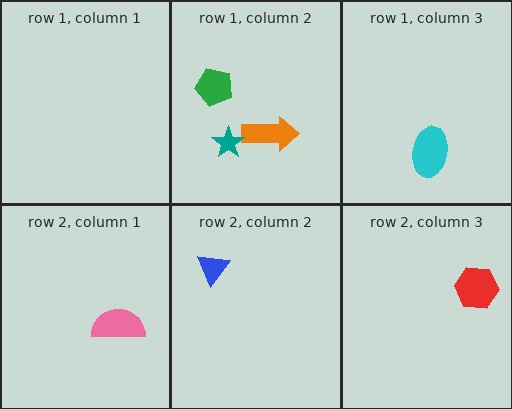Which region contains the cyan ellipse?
The row 1, column 3 region.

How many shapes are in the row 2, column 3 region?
1.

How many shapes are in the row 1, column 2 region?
3.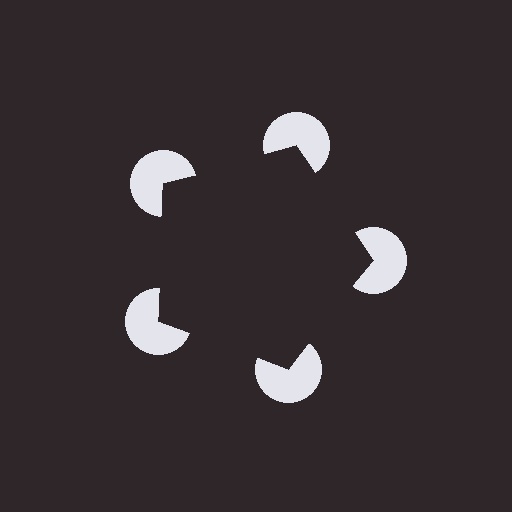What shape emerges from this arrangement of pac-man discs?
An illusory pentagon — its edges are inferred from the aligned wedge cuts in the pac-man discs, not physically drawn.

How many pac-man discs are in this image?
There are 5 — one at each vertex of the illusory pentagon.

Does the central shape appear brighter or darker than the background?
It typically appears slightly darker than the background, even though no actual brightness change is drawn.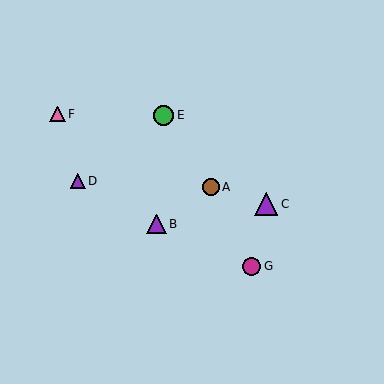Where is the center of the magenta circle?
The center of the magenta circle is at (252, 266).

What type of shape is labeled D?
Shape D is a purple triangle.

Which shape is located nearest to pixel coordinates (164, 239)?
The purple triangle (labeled B) at (156, 224) is nearest to that location.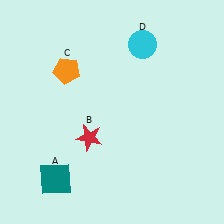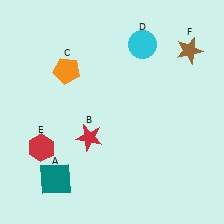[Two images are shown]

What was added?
A red hexagon (E), a brown star (F) were added in Image 2.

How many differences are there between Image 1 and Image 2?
There are 2 differences between the two images.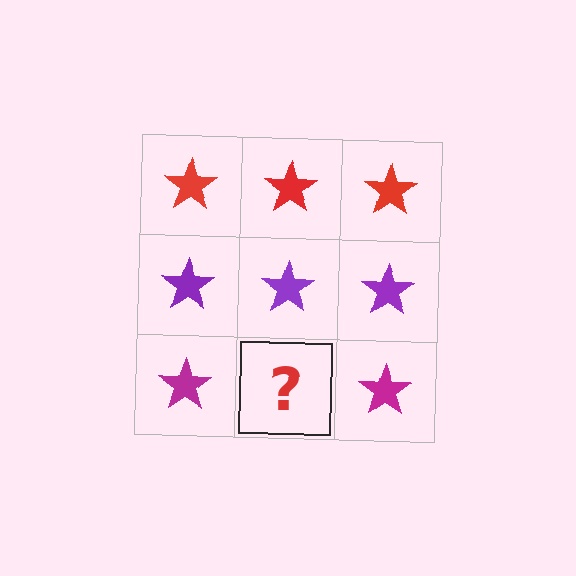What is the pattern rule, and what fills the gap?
The rule is that each row has a consistent color. The gap should be filled with a magenta star.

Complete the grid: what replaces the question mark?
The question mark should be replaced with a magenta star.